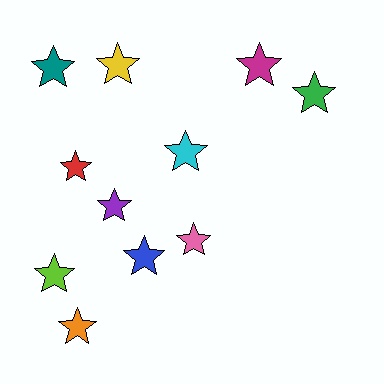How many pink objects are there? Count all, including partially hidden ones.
There is 1 pink object.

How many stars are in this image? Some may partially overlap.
There are 11 stars.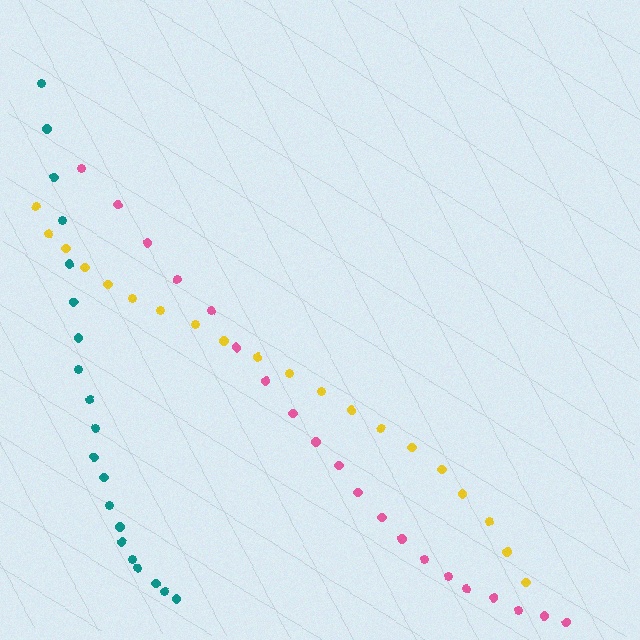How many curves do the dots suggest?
There are 3 distinct paths.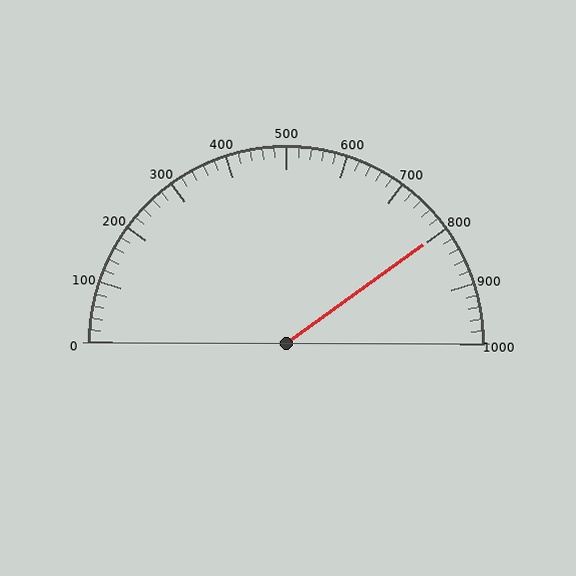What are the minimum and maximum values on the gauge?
The gauge ranges from 0 to 1000.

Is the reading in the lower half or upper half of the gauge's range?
The reading is in the upper half of the range (0 to 1000).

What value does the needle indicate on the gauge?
The needle indicates approximately 800.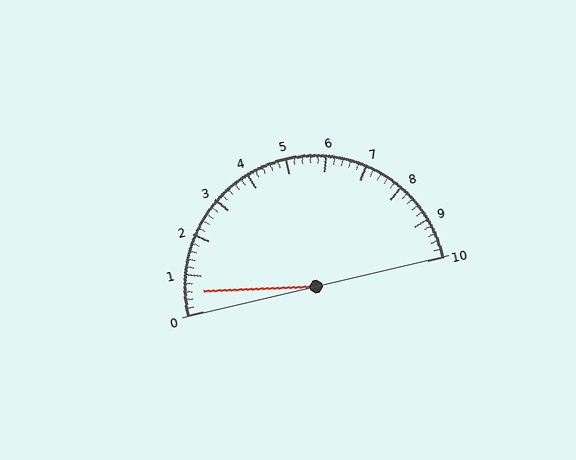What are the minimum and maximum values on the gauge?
The gauge ranges from 0 to 10.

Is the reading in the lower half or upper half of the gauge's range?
The reading is in the lower half of the range (0 to 10).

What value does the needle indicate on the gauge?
The needle indicates approximately 0.6.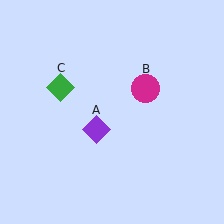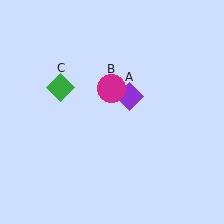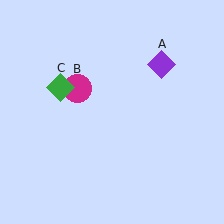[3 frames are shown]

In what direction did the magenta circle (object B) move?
The magenta circle (object B) moved left.